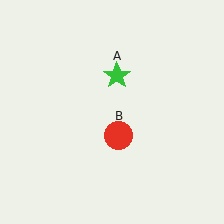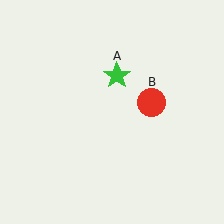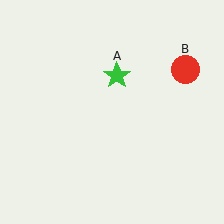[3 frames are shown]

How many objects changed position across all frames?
1 object changed position: red circle (object B).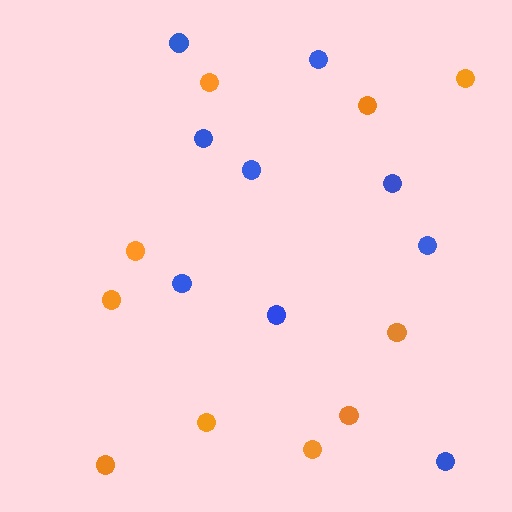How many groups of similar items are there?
There are 2 groups: one group of orange circles (10) and one group of blue circles (9).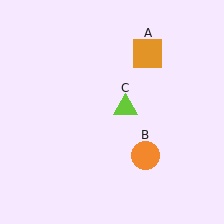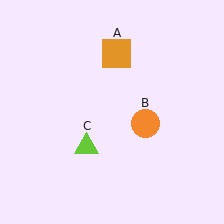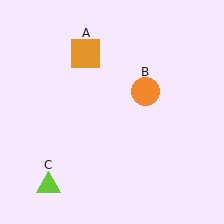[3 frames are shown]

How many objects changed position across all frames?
3 objects changed position: orange square (object A), orange circle (object B), lime triangle (object C).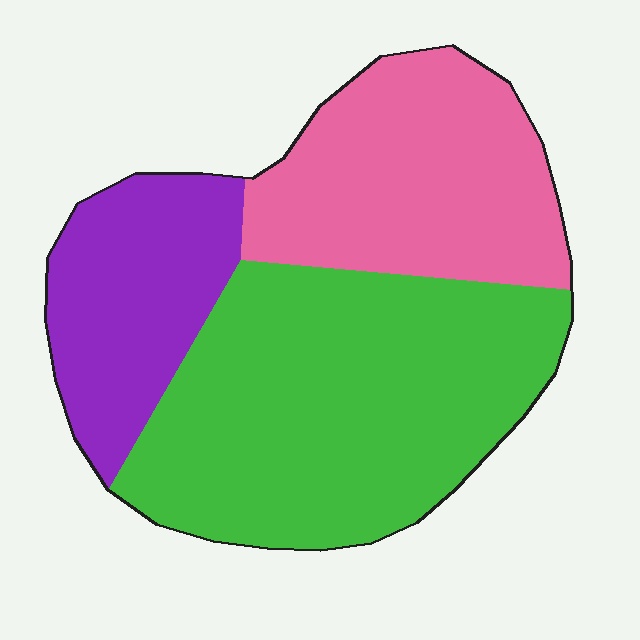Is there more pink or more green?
Green.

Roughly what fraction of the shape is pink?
Pink covers roughly 30% of the shape.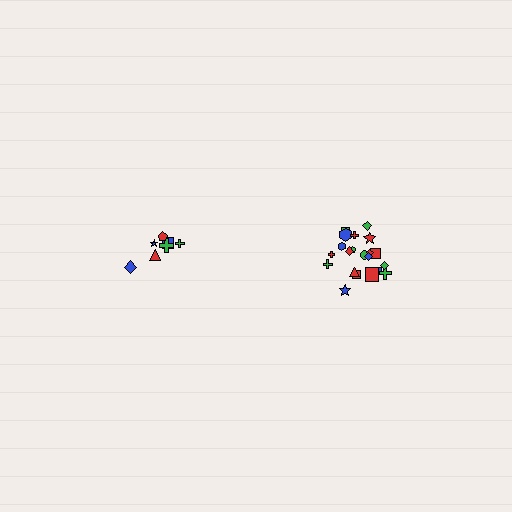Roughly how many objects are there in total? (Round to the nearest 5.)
Roughly 30 objects in total.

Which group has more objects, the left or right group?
The right group.